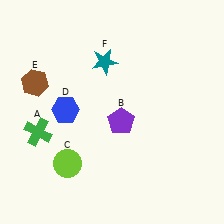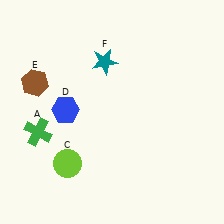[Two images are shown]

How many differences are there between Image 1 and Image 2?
There is 1 difference between the two images.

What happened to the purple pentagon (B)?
The purple pentagon (B) was removed in Image 2. It was in the bottom-right area of Image 1.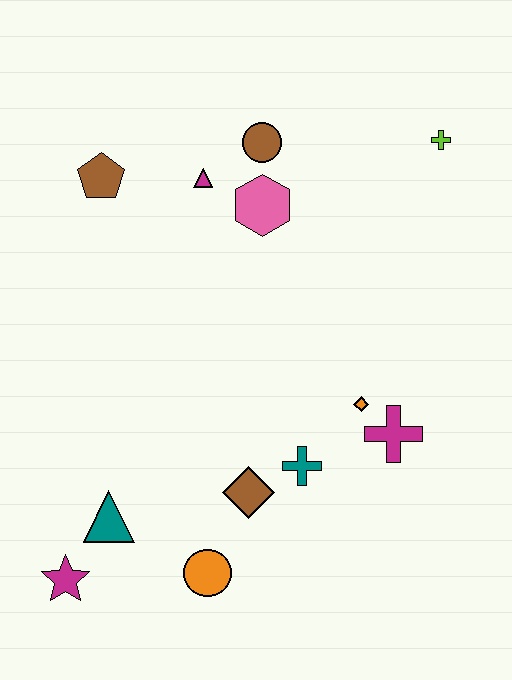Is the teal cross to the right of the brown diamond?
Yes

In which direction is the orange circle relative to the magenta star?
The orange circle is to the right of the magenta star.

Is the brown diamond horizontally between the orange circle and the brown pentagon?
No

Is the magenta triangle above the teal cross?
Yes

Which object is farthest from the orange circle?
The lime cross is farthest from the orange circle.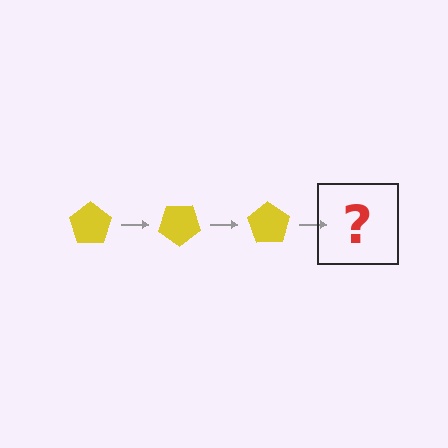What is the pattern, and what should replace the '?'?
The pattern is that the pentagon rotates 35 degrees each step. The '?' should be a yellow pentagon rotated 105 degrees.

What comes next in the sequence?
The next element should be a yellow pentagon rotated 105 degrees.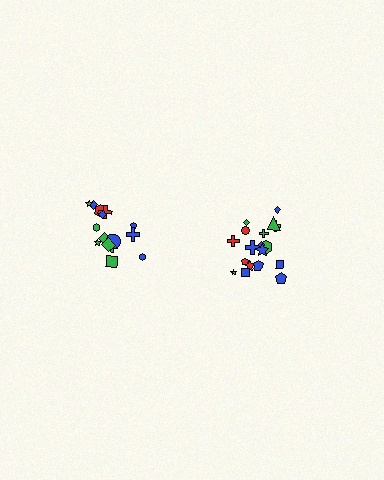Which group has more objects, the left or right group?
The right group.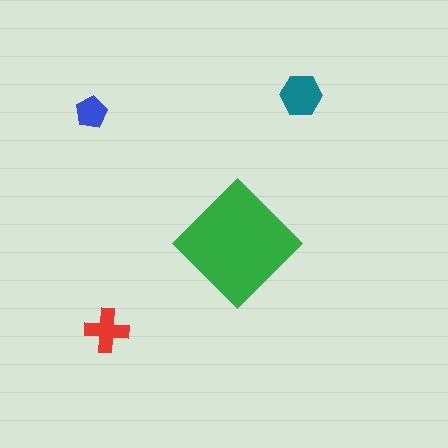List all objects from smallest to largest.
The blue pentagon, the red cross, the teal hexagon, the green diamond.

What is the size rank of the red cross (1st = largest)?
3rd.